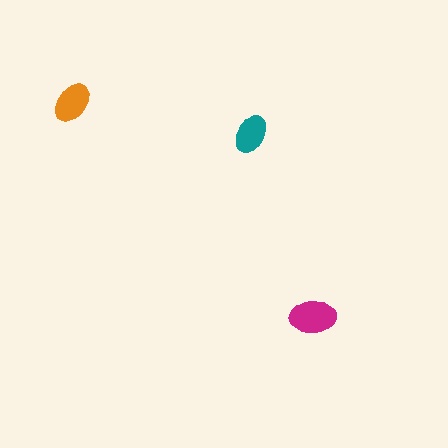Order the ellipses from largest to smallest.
the magenta one, the orange one, the teal one.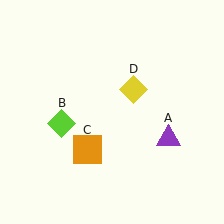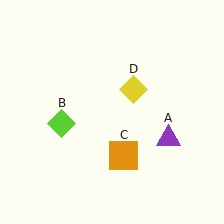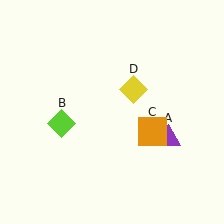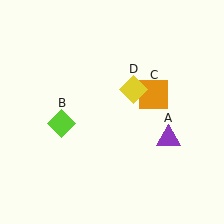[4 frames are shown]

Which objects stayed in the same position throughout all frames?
Purple triangle (object A) and lime diamond (object B) and yellow diamond (object D) remained stationary.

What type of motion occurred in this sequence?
The orange square (object C) rotated counterclockwise around the center of the scene.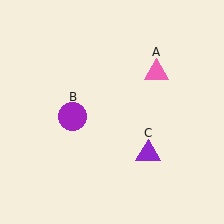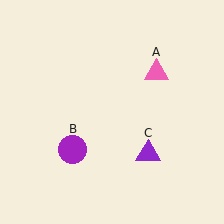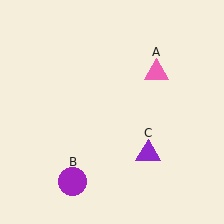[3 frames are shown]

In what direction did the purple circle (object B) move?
The purple circle (object B) moved down.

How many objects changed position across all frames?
1 object changed position: purple circle (object B).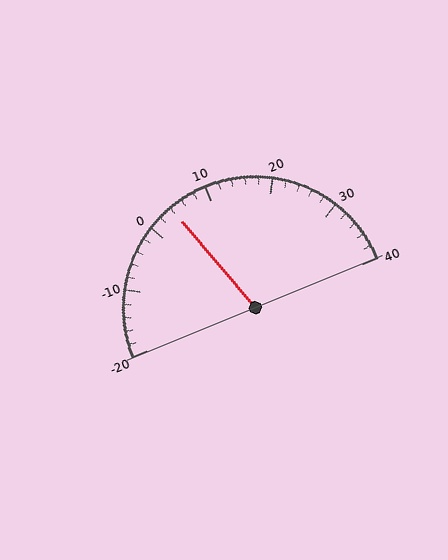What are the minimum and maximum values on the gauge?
The gauge ranges from -20 to 40.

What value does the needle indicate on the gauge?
The needle indicates approximately 4.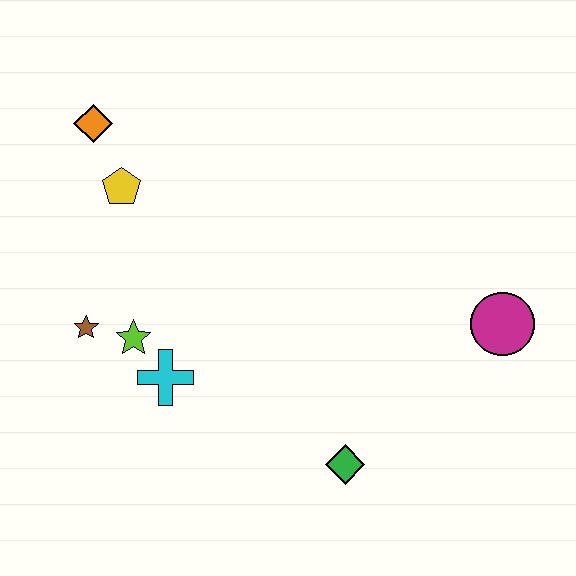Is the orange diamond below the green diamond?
No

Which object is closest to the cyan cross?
The lime star is closest to the cyan cross.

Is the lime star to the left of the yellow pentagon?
No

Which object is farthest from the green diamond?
The orange diamond is farthest from the green diamond.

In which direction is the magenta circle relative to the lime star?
The magenta circle is to the right of the lime star.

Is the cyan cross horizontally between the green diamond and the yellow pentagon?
Yes